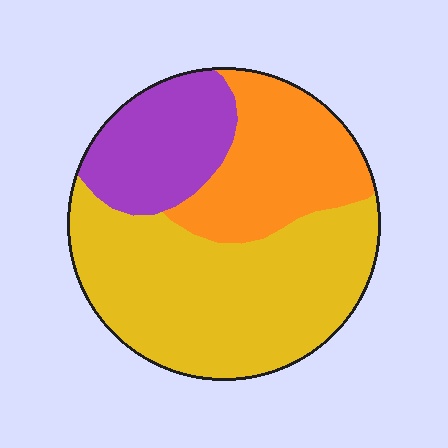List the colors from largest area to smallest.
From largest to smallest: yellow, orange, purple.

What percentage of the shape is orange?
Orange covers roughly 25% of the shape.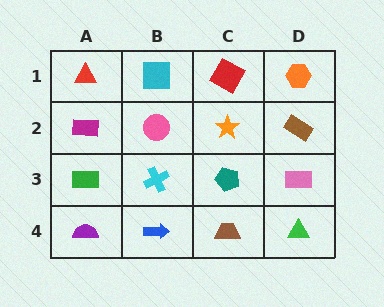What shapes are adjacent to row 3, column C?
An orange star (row 2, column C), a brown trapezoid (row 4, column C), a cyan cross (row 3, column B), a pink rectangle (row 3, column D).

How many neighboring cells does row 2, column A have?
3.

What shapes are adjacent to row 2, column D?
An orange hexagon (row 1, column D), a pink rectangle (row 3, column D), an orange star (row 2, column C).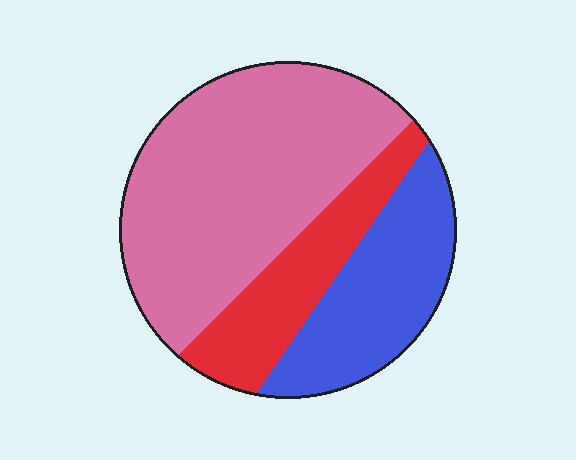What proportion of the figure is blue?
Blue covers 26% of the figure.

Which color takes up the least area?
Red, at roughly 20%.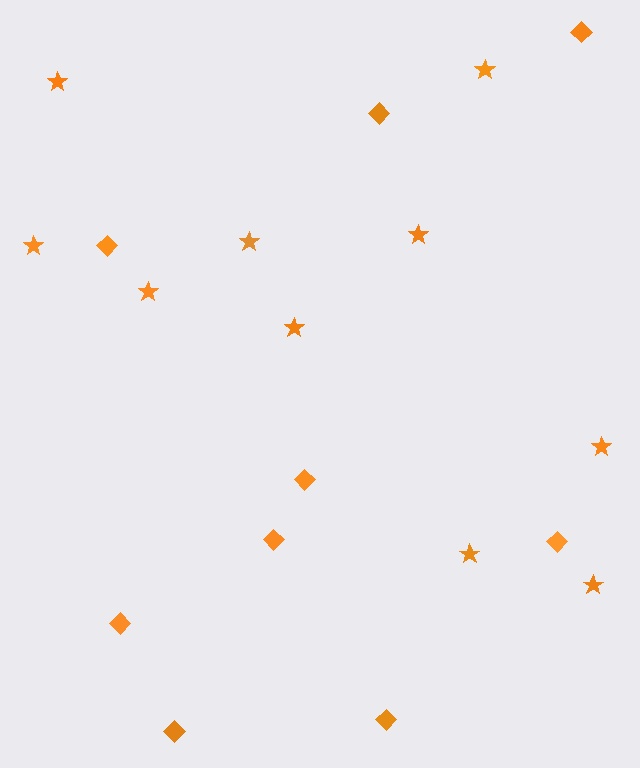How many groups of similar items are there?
There are 2 groups: one group of diamonds (9) and one group of stars (10).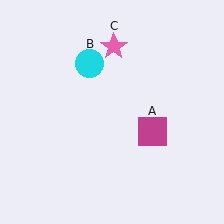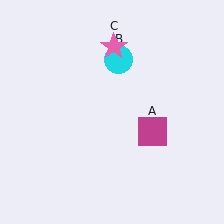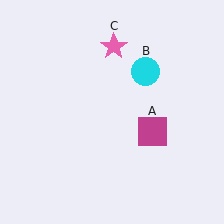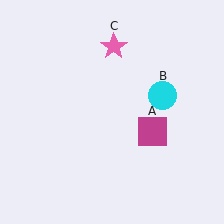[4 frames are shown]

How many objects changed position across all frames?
1 object changed position: cyan circle (object B).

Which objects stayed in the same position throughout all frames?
Magenta square (object A) and pink star (object C) remained stationary.